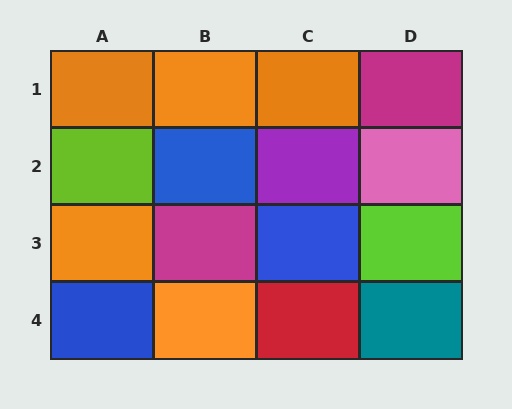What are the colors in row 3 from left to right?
Orange, magenta, blue, lime.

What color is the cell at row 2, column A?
Lime.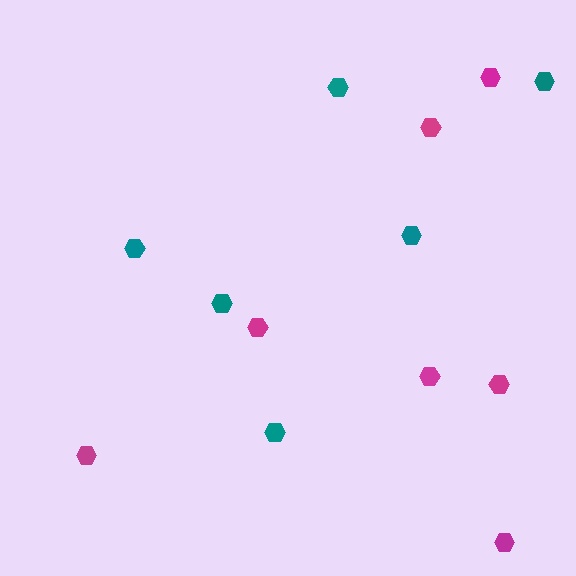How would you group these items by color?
There are 2 groups: one group of teal hexagons (6) and one group of magenta hexagons (7).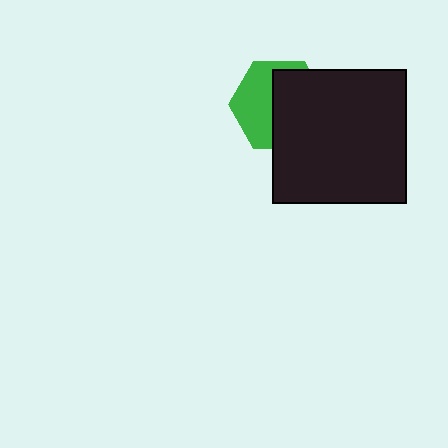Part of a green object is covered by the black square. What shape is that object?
It is a hexagon.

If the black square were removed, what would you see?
You would see the complete green hexagon.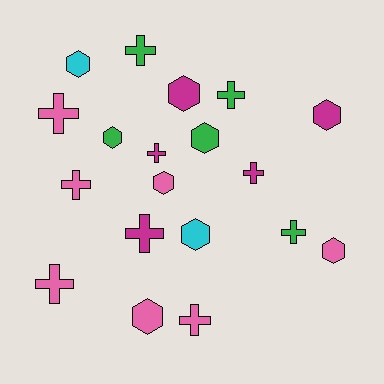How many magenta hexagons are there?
There are 2 magenta hexagons.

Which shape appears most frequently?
Cross, with 10 objects.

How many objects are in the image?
There are 19 objects.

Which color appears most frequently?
Pink, with 7 objects.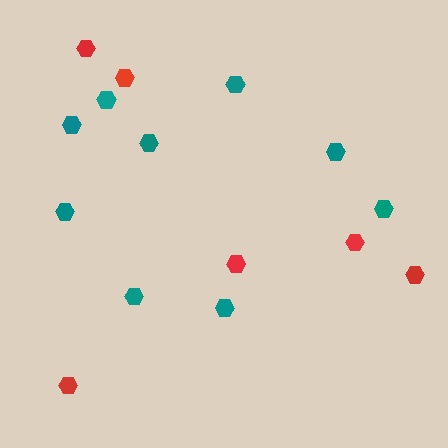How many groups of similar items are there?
There are 2 groups: one group of red hexagons (6) and one group of teal hexagons (9).